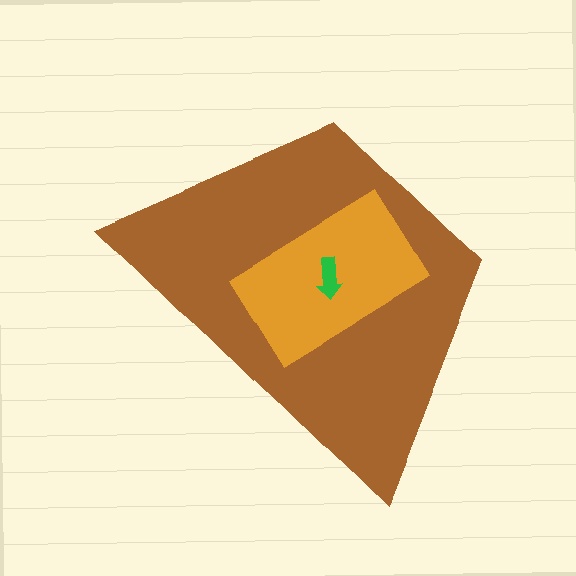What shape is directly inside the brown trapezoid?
The orange rectangle.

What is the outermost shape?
The brown trapezoid.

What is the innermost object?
The green arrow.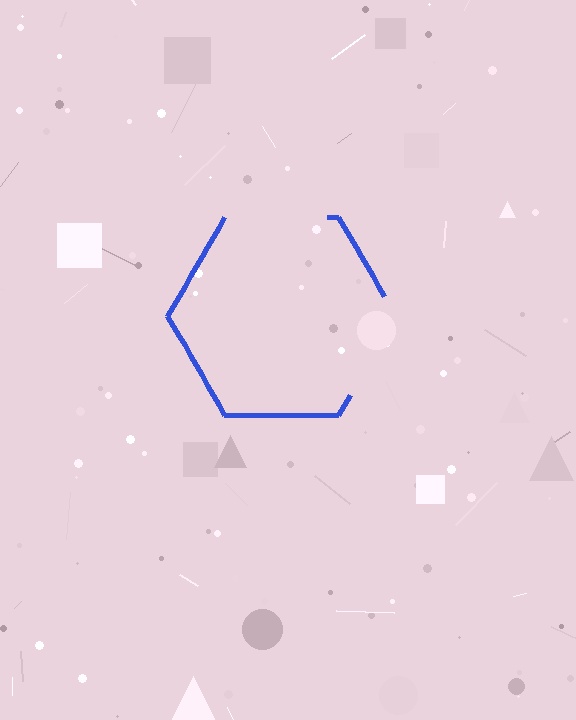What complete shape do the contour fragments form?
The contour fragments form a hexagon.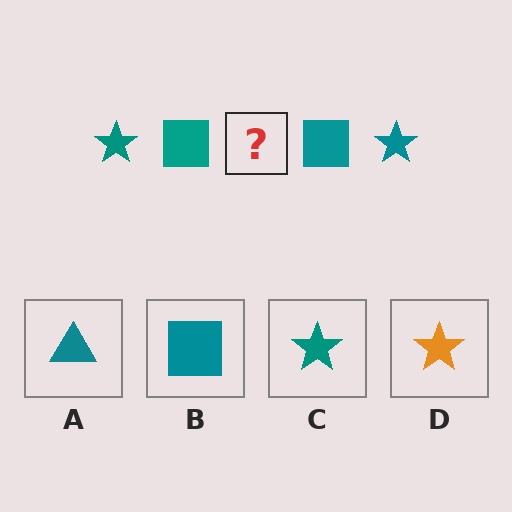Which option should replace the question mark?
Option C.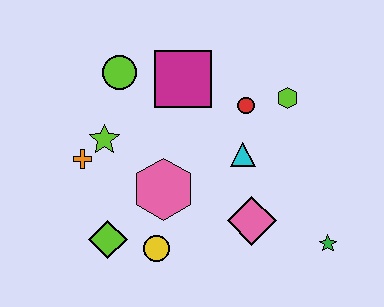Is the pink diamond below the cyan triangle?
Yes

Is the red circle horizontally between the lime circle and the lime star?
No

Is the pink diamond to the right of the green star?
No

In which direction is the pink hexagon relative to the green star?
The pink hexagon is to the left of the green star.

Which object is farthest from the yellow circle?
The lime hexagon is farthest from the yellow circle.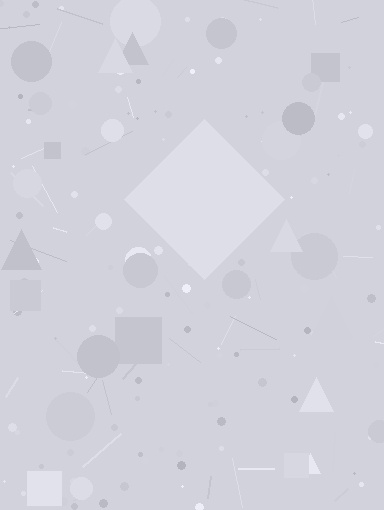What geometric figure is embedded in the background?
A diamond is embedded in the background.